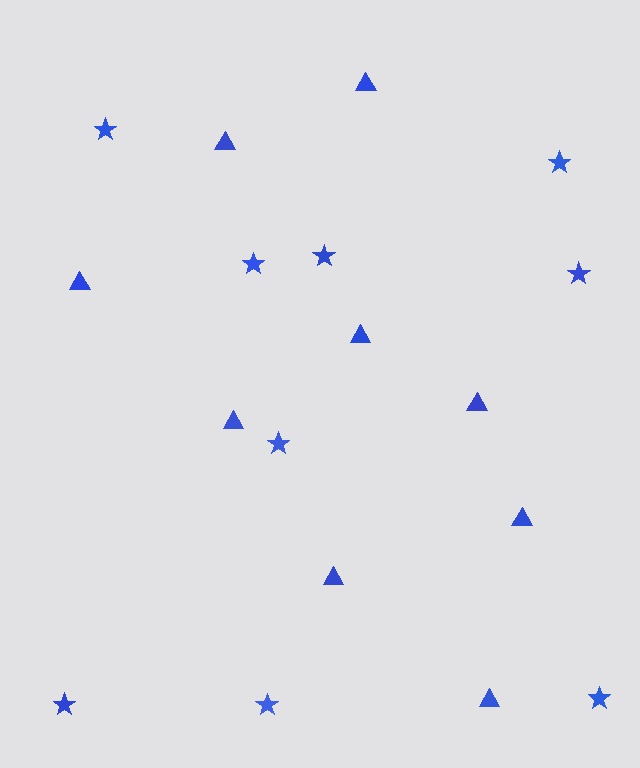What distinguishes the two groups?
There are 2 groups: one group of stars (9) and one group of triangles (9).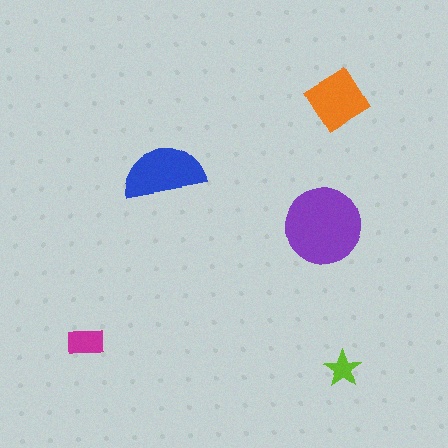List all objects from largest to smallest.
The purple circle, the blue semicircle, the orange diamond, the magenta rectangle, the lime star.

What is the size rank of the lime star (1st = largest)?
5th.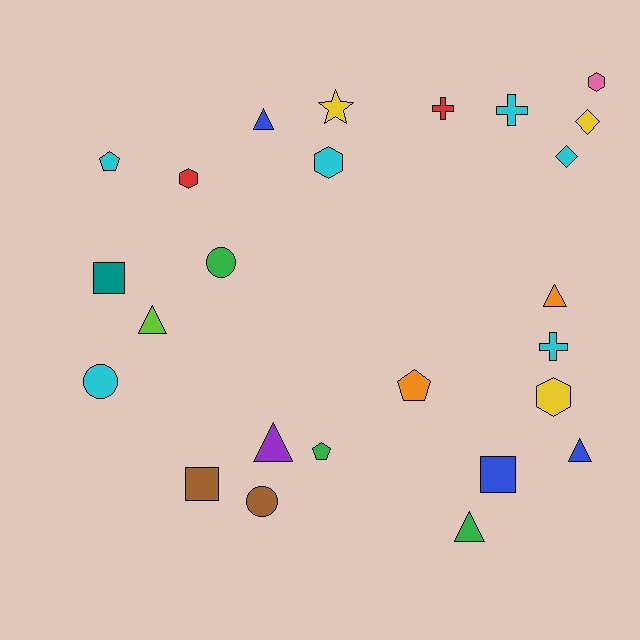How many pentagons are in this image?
There are 3 pentagons.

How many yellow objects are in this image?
There are 3 yellow objects.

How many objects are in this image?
There are 25 objects.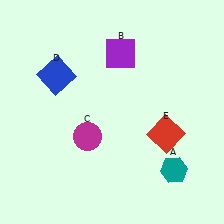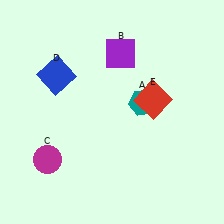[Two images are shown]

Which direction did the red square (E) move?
The red square (E) moved up.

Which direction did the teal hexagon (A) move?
The teal hexagon (A) moved up.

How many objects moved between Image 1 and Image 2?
3 objects moved between the two images.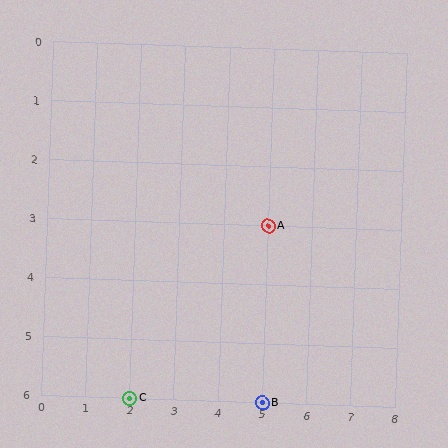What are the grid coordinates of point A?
Point A is at grid coordinates (5, 3).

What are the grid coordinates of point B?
Point B is at grid coordinates (5, 6).